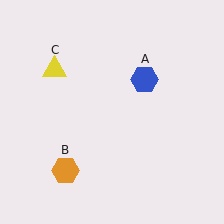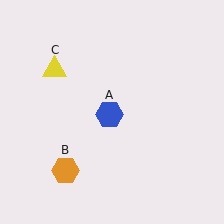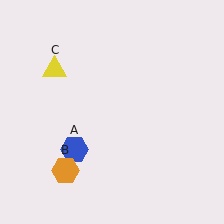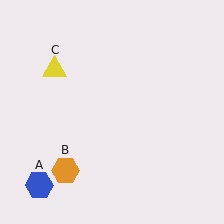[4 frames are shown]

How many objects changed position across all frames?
1 object changed position: blue hexagon (object A).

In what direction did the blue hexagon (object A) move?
The blue hexagon (object A) moved down and to the left.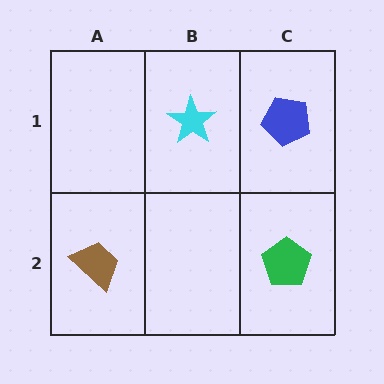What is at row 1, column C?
A blue pentagon.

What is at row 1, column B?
A cyan star.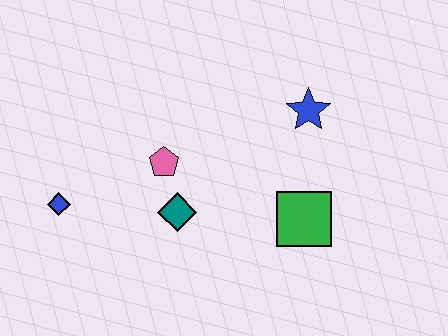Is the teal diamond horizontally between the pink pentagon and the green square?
Yes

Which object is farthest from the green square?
The blue diamond is farthest from the green square.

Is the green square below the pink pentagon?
Yes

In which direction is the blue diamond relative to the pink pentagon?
The blue diamond is to the left of the pink pentagon.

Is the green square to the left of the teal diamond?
No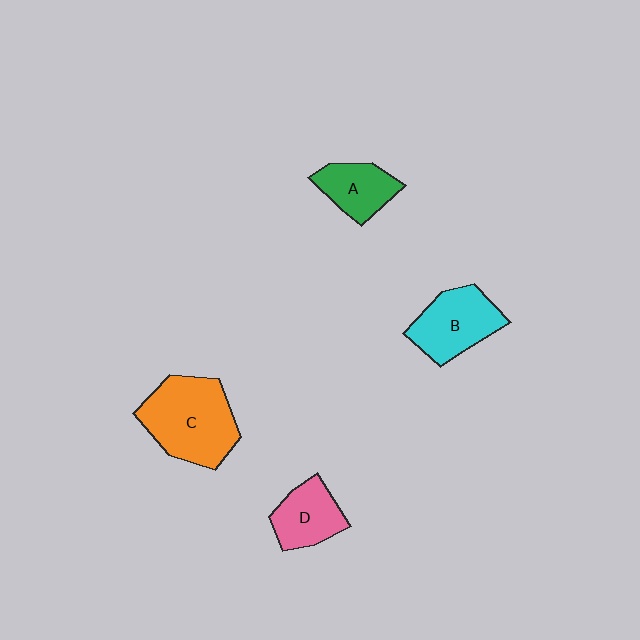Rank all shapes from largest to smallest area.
From largest to smallest: C (orange), B (cyan), D (pink), A (green).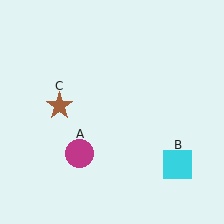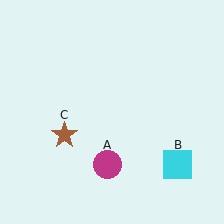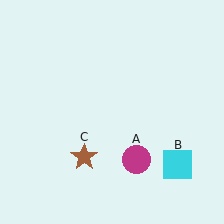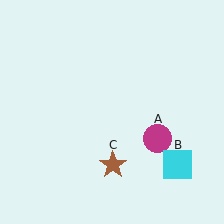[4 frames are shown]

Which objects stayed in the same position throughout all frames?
Cyan square (object B) remained stationary.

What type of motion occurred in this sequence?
The magenta circle (object A), brown star (object C) rotated counterclockwise around the center of the scene.